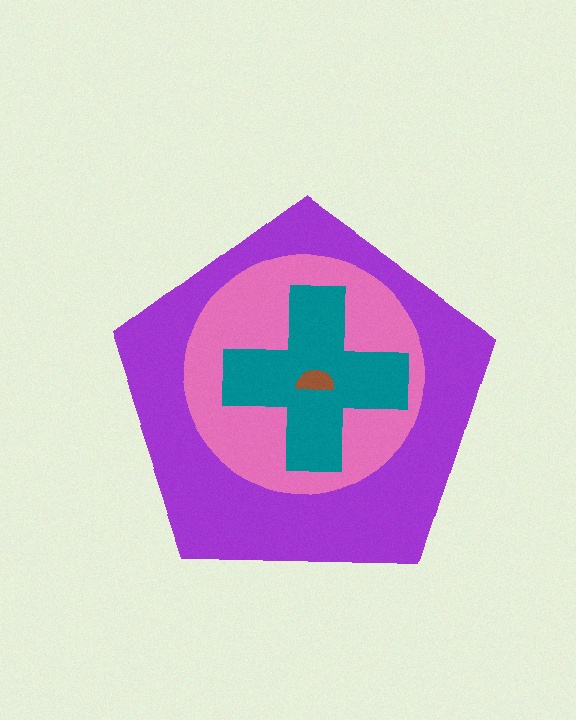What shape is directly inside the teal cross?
The brown semicircle.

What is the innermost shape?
The brown semicircle.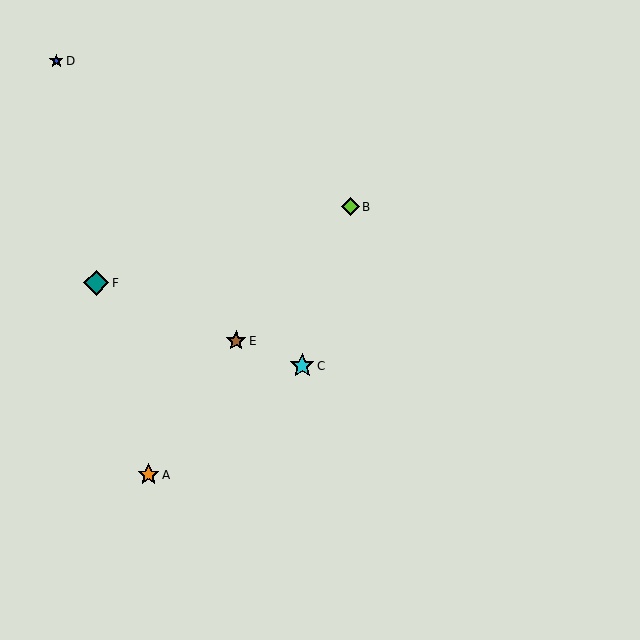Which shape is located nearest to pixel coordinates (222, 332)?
The brown star (labeled E) at (236, 341) is nearest to that location.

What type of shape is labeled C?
Shape C is a cyan star.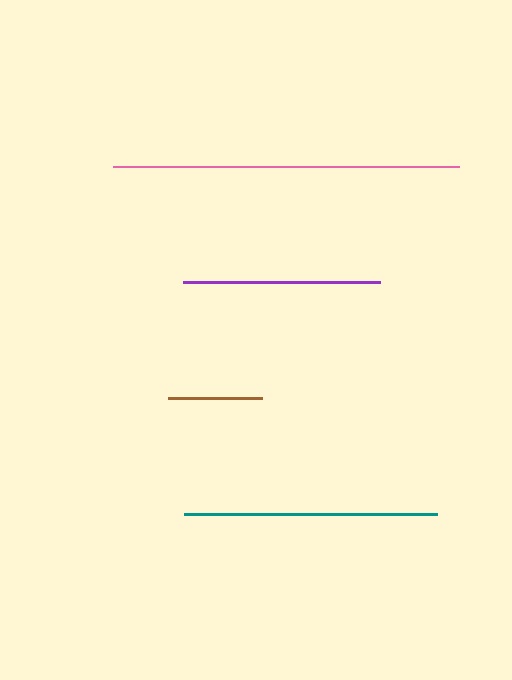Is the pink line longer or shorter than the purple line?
The pink line is longer than the purple line.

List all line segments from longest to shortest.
From longest to shortest: pink, teal, purple, brown.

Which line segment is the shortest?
The brown line is the shortest at approximately 94 pixels.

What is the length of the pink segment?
The pink segment is approximately 346 pixels long.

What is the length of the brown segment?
The brown segment is approximately 94 pixels long.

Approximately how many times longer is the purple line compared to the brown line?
The purple line is approximately 2.1 times the length of the brown line.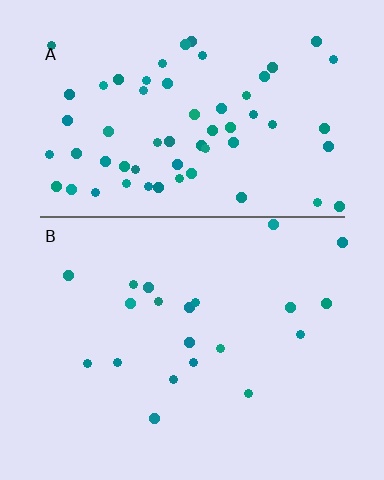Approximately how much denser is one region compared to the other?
Approximately 3.1× — region A over region B.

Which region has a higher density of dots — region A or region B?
A (the top).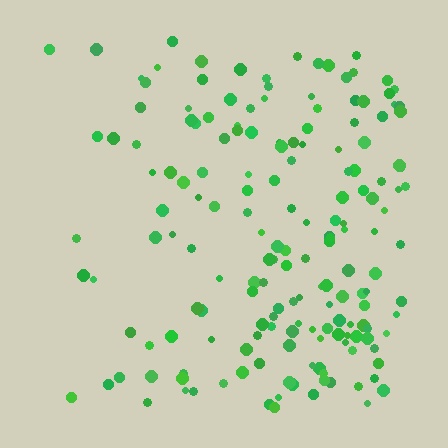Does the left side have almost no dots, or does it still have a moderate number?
Still a moderate number, just noticeably fewer than the right.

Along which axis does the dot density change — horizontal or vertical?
Horizontal.